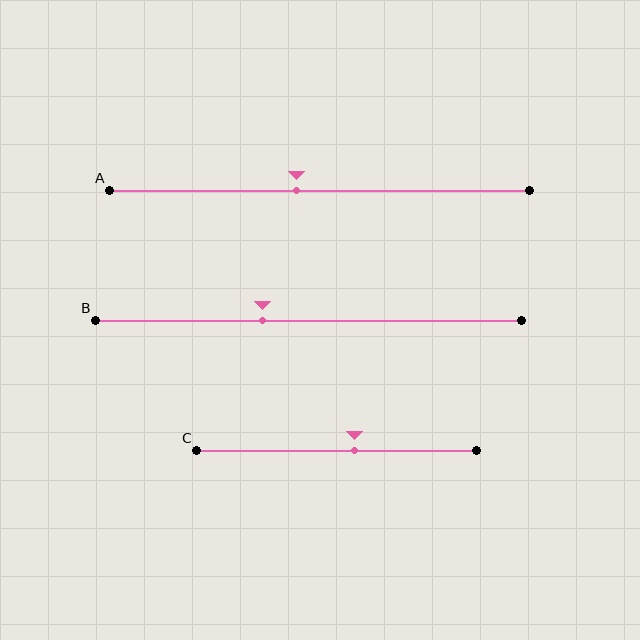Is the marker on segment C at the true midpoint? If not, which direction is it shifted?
No, the marker on segment C is shifted to the right by about 7% of the segment length.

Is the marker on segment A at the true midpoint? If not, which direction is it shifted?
No, the marker on segment A is shifted to the left by about 6% of the segment length.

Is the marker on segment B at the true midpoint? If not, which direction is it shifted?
No, the marker on segment B is shifted to the left by about 11% of the segment length.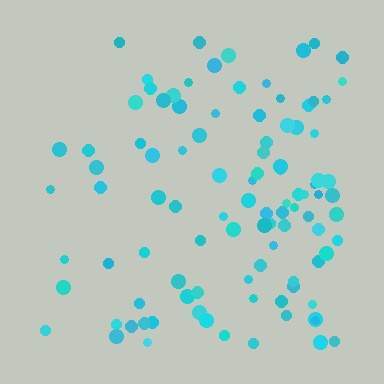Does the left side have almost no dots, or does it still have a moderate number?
Still a moderate number, just noticeably fewer than the right.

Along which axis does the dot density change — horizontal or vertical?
Horizontal.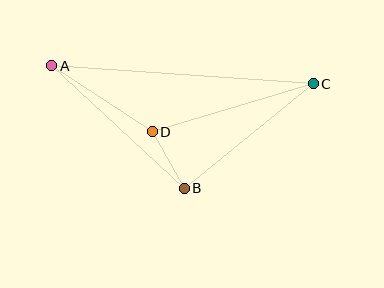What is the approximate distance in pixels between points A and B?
The distance between A and B is approximately 180 pixels.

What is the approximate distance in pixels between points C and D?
The distance between C and D is approximately 169 pixels.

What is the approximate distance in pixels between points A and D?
The distance between A and D is approximately 120 pixels.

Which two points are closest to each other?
Points B and D are closest to each other.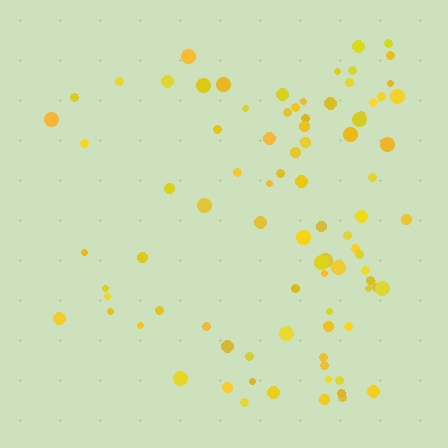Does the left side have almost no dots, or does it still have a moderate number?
Still a moderate number, just noticeably fewer than the right.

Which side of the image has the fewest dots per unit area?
The left.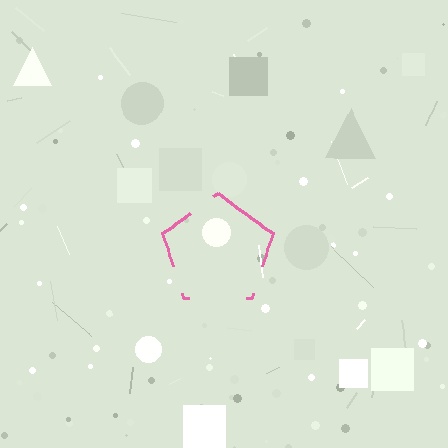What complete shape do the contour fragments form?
The contour fragments form a pentagon.